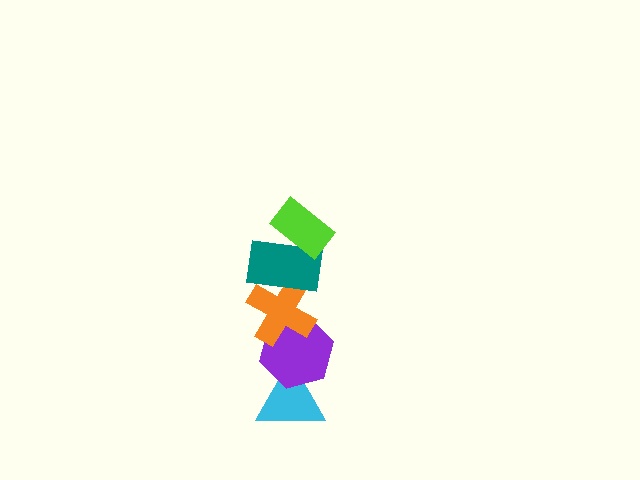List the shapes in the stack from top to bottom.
From top to bottom: the lime rectangle, the teal rectangle, the orange cross, the purple hexagon, the cyan triangle.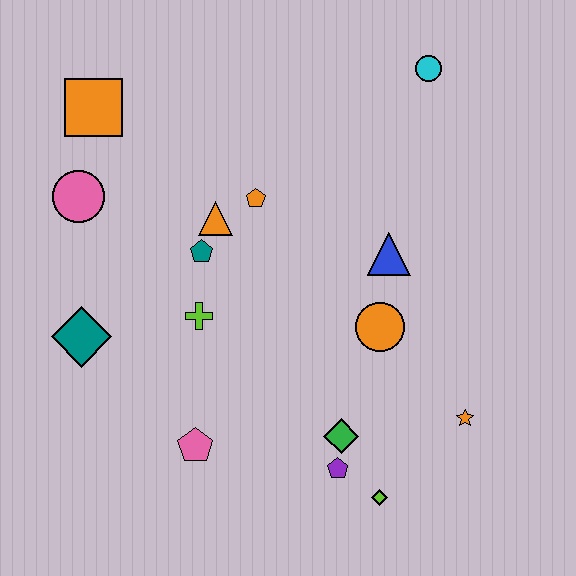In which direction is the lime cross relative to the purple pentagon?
The lime cross is above the purple pentagon.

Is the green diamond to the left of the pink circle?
No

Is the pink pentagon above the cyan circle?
No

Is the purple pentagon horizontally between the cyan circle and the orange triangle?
Yes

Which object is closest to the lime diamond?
The purple pentagon is closest to the lime diamond.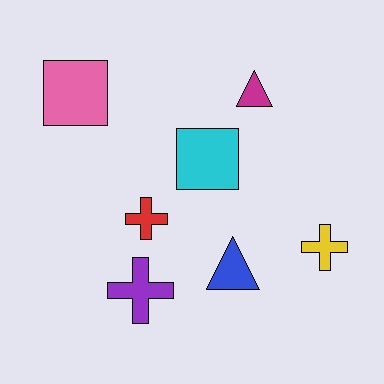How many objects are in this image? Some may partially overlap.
There are 7 objects.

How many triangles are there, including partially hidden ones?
There are 2 triangles.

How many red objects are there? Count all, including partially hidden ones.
There is 1 red object.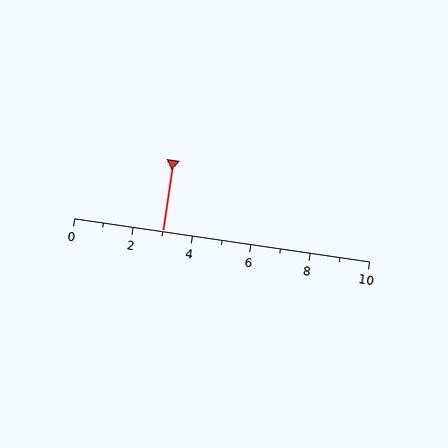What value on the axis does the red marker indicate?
The marker indicates approximately 3.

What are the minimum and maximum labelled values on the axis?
The axis runs from 0 to 10.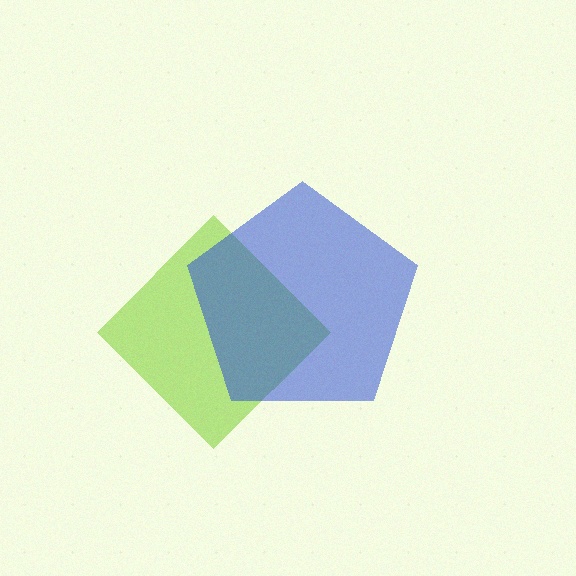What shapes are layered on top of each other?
The layered shapes are: a lime diamond, a blue pentagon.